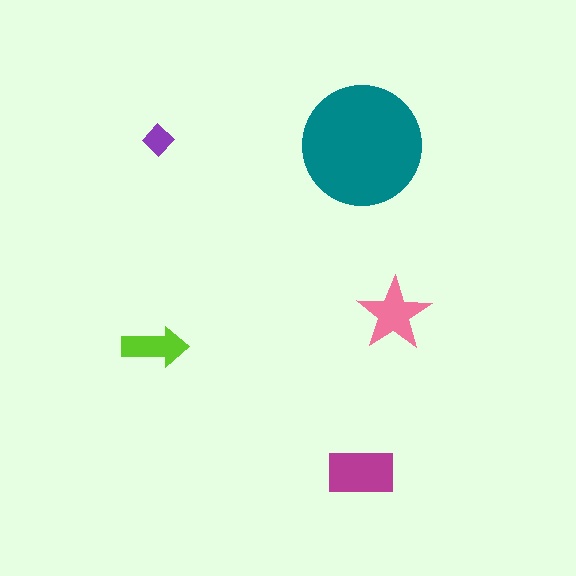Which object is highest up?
The purple diamond is topmost.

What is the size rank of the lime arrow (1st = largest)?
4th.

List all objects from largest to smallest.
The teal circle, the magenta rectangle, the pink star, the lime arrow, the purple diamond.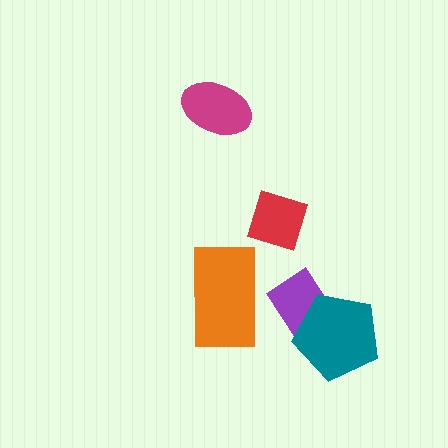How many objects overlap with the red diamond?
0 objects overlap with the red diamond.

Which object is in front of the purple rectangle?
The teal pentagon is in front of the purple rectangle.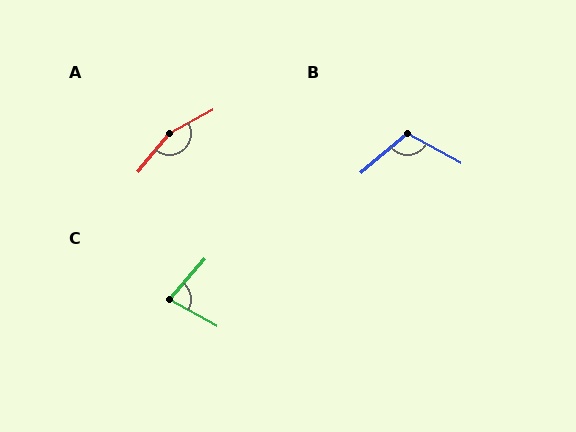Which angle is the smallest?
C, at approximately 78 degrees.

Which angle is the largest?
A, at approximately 157 degrees.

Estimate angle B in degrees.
Approximately 111 degrees.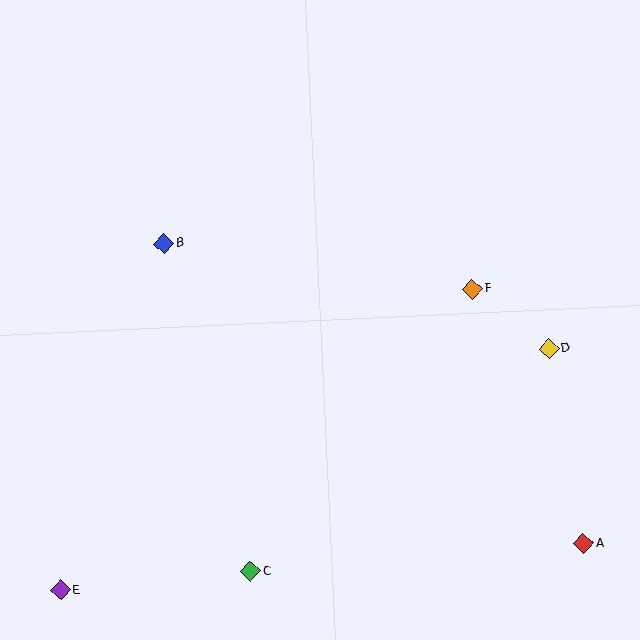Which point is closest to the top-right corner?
Point F is closest to the top-right corner.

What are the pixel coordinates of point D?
Point D is at (549, 349).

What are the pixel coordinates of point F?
Point F is at (473, 289).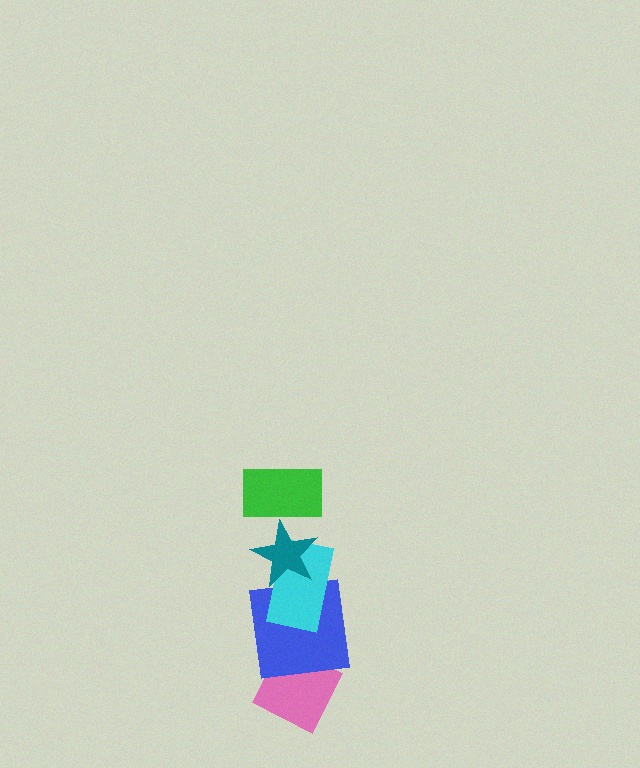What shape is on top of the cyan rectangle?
The teal star is on top of the cyan rectangle.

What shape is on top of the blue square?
The cyan rectangle is on top of the blue square.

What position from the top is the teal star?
The teal star is 2nd from the top.